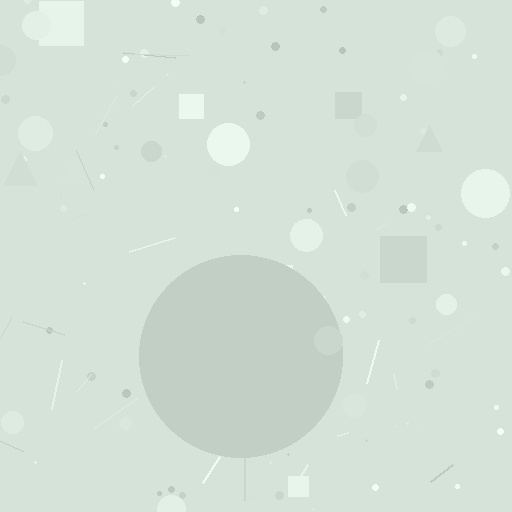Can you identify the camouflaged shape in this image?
The camouflaged shape is a circle.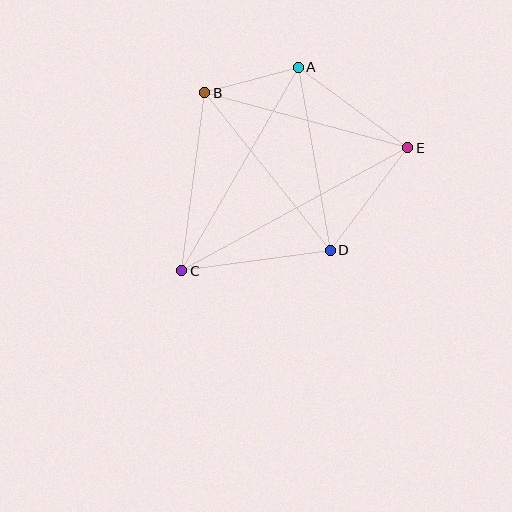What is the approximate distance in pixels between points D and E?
The distance between D and E is approximately 129 pixels.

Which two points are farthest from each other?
Points C and E are farthest from each other.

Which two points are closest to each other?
Points A and B are closest to each other.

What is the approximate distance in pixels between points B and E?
The distance between B and E is approximately 210 pixels.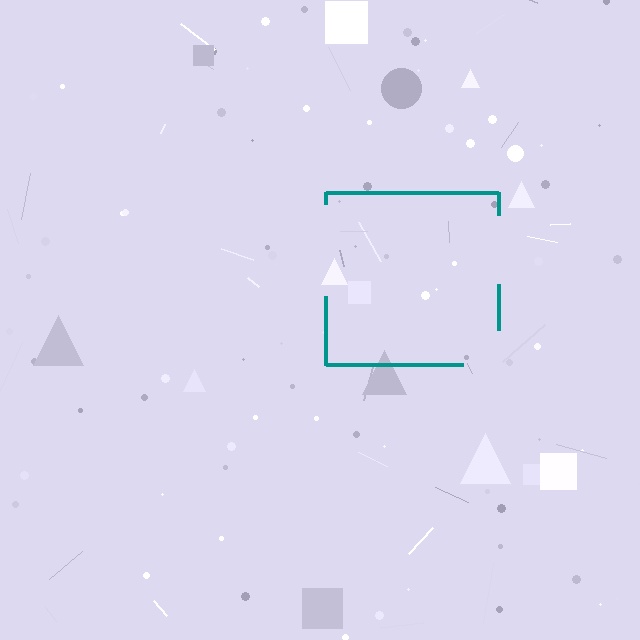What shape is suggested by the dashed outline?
The dashed outline suggests a square.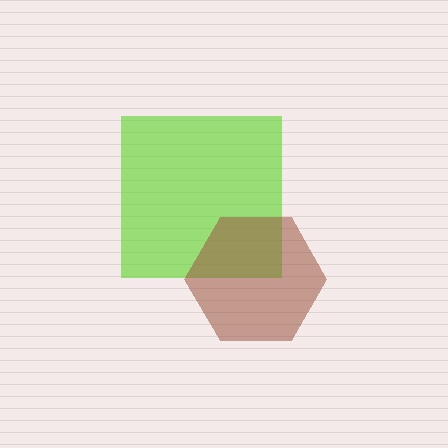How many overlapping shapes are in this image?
There are 2 overlapping shapes in the image.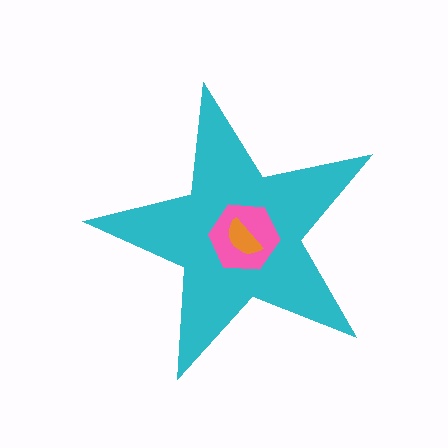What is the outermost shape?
The cyan star.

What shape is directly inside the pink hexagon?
The orange semicircle.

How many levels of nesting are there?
3.